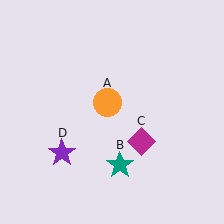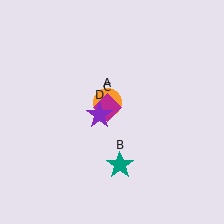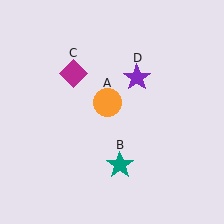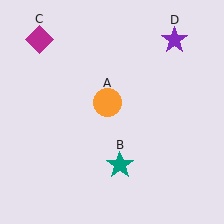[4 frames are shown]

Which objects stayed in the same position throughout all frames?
Orange circle (object A) and teal star (object B) remained stationary.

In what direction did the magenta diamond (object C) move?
The magenta diamond (object C) moved up and to the left.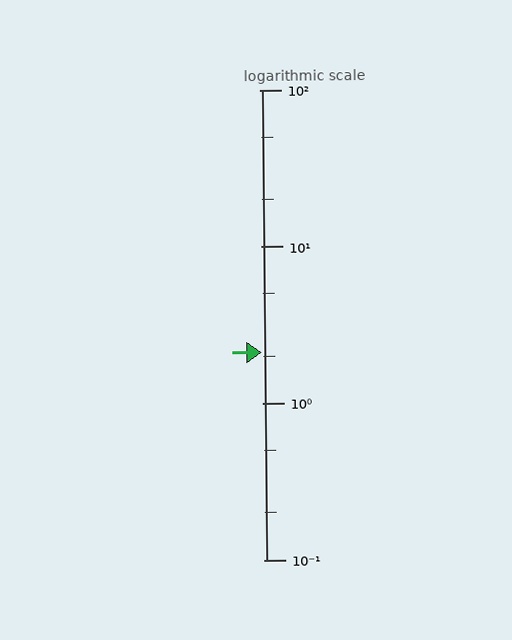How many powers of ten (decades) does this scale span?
The scale spans 3 decades, from 0.1 to 100.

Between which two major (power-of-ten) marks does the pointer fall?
The pointer is between 1 and 10.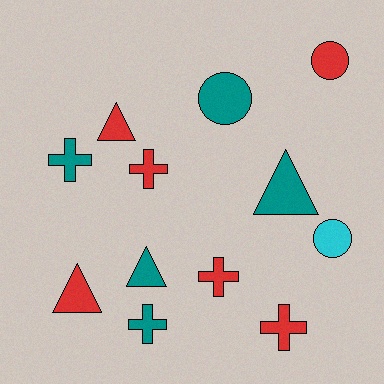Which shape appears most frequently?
Cross, with 5 objects.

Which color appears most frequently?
Red, with 6 objects.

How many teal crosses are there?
There are 2 teal crosses.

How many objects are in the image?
There are 12 objects.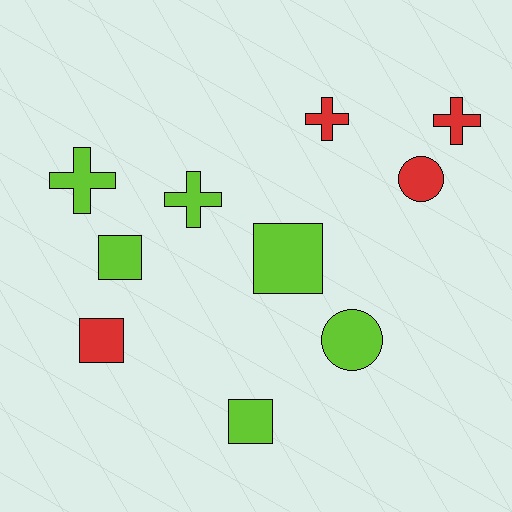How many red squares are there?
There is 1 red square.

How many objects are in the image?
There are 10 objects.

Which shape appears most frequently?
Cross, with 4 objects.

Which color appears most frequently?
Lime, with 6 objects.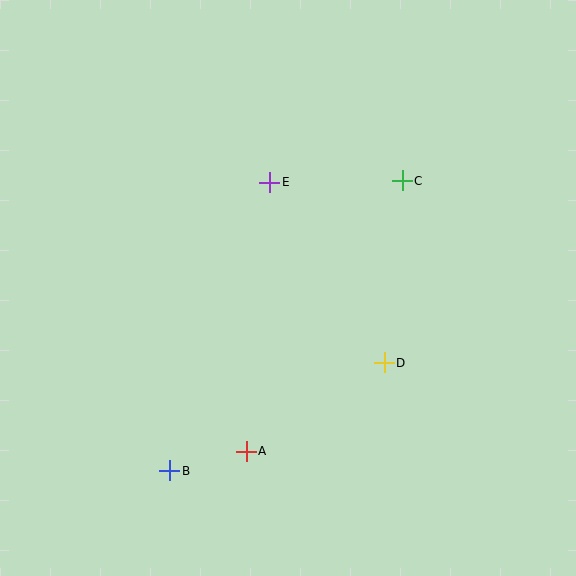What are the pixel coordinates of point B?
Point B is at (170, 471).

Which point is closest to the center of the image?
Point E at (270, 182) is closest to the center.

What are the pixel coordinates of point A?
Point A is at (246, 451).